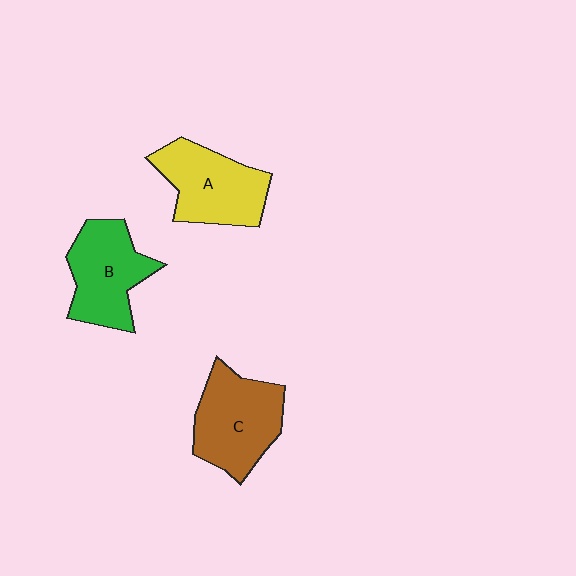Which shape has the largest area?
Shape C (brown).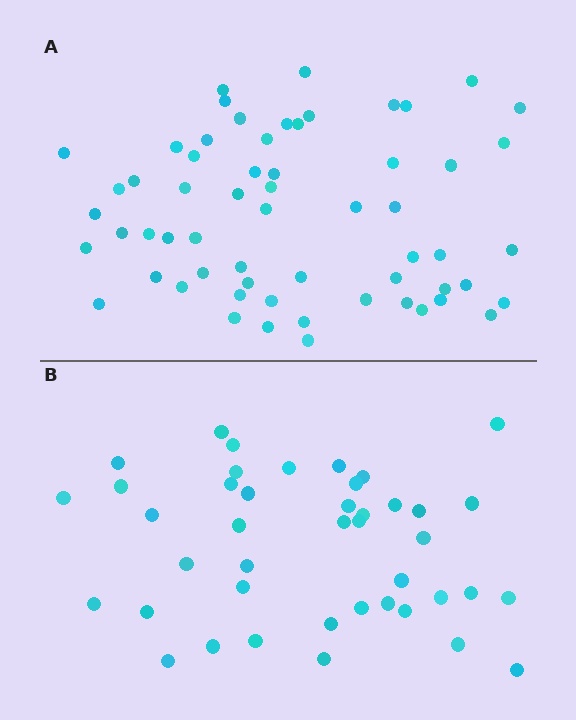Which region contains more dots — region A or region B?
Region A (the top region) has more dots.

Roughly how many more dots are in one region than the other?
Region A has approximately 20 more dots than region B.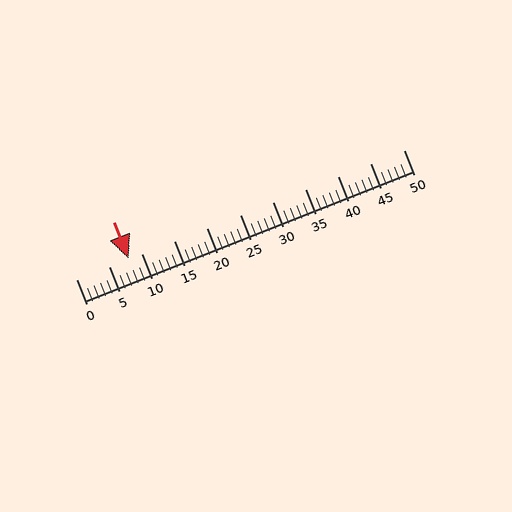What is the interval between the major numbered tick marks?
The major tick marks are spaced 5 units apart.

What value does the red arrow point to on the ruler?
The red arrow points to approximately 8.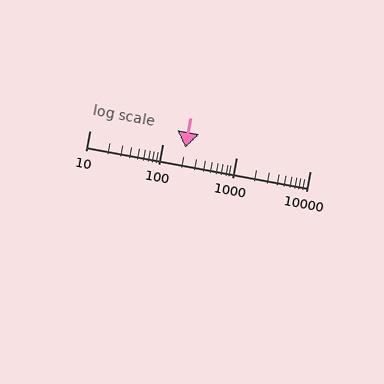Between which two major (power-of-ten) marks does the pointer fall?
The pointer is between 100 and 1000.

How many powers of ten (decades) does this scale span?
The scale spans 3 decades, from 10 to 10000.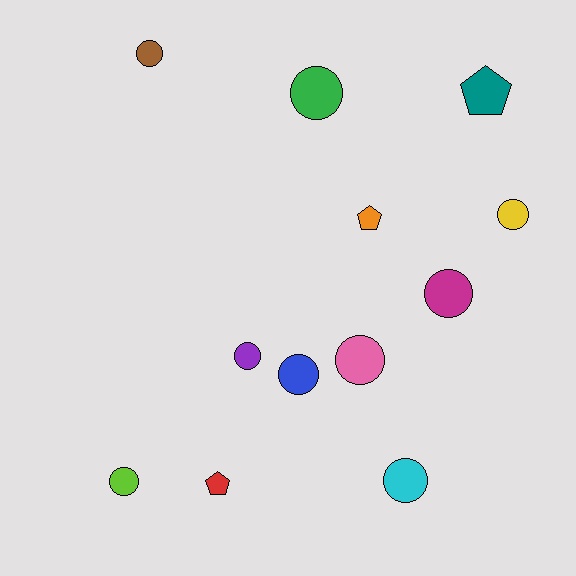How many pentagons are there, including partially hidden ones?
There are 3 pentagons.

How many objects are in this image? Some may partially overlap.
There are 12 objects.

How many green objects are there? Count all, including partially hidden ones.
There is 1 green object.